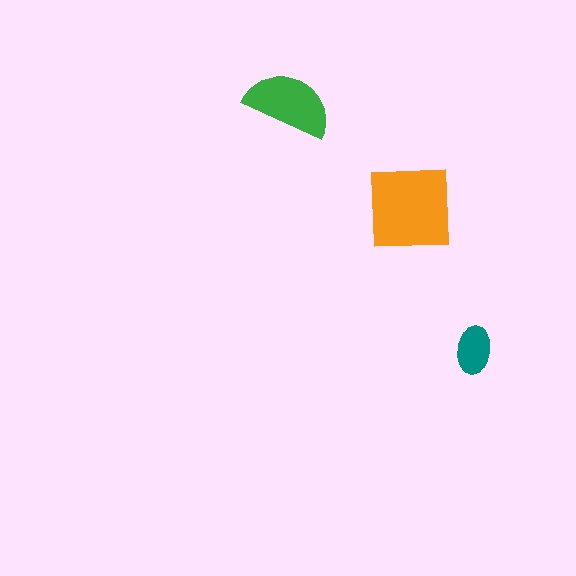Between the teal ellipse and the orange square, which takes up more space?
The orange square.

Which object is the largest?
The orange square.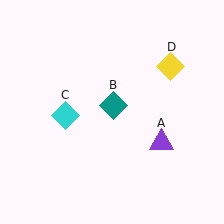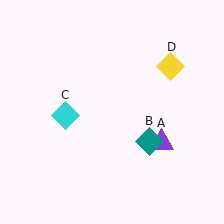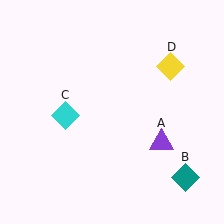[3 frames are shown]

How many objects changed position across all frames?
1 object changed position: teal diamond (object B).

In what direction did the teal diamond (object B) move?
The teal diamond (object B) moved down and to the right.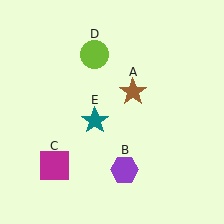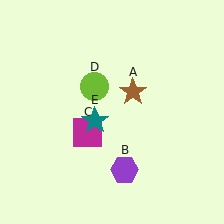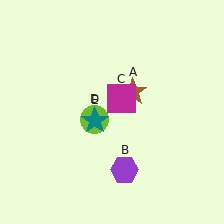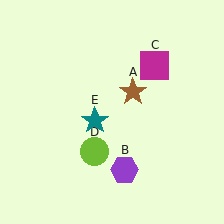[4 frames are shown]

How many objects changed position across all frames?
2 objects changed position: magenta square (object C), lime circle (object D).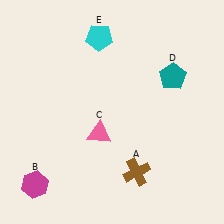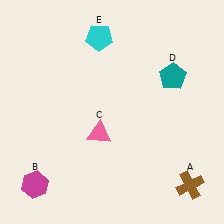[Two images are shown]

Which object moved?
The brown cross (A) moved right.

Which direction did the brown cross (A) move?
The brown cross (A) moved right.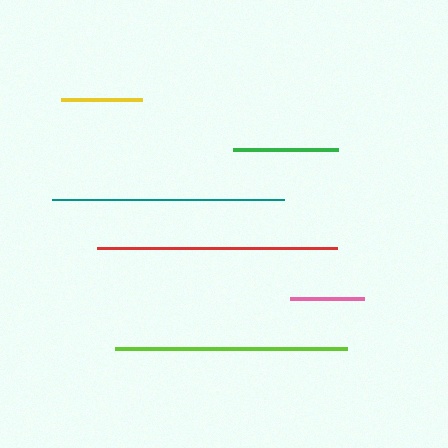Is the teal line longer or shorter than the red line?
The red line is longer than the teal line.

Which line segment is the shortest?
The pink line is the shortest at approximately 75 pixels.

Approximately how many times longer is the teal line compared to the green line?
The teal line is approximately 2.2 times the length of the green line.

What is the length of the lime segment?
The lime segment is approximately 233 pixels long.